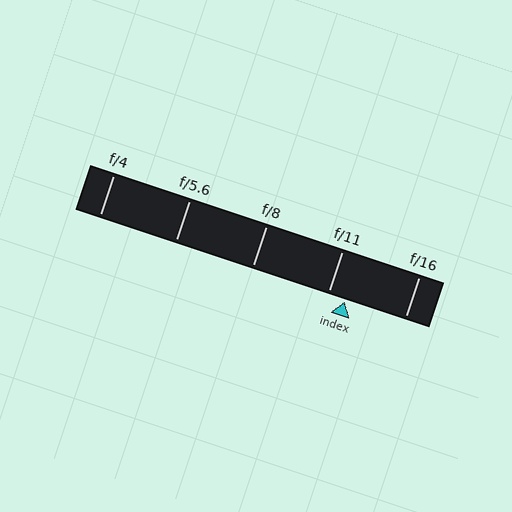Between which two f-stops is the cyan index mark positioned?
The index mark is between f/11 and f/16.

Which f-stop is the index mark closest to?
The index mark is closest to f/11.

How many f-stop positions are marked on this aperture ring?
There are 5 f-stop positions marked.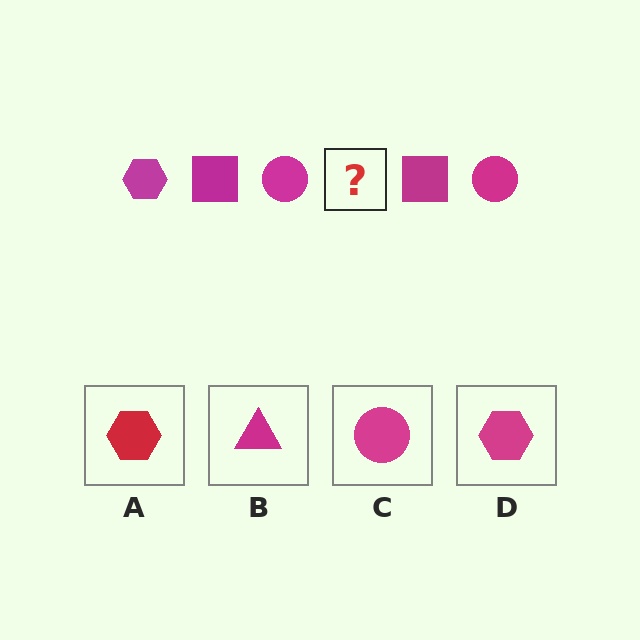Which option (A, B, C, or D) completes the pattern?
D.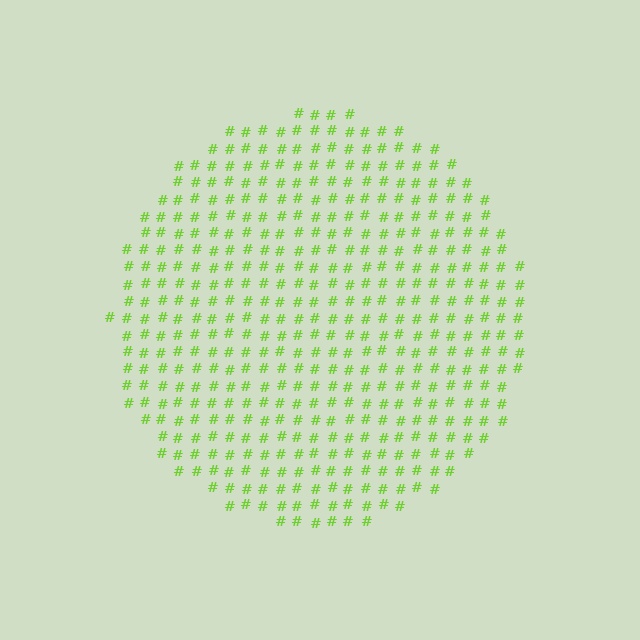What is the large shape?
The large shape is a circle.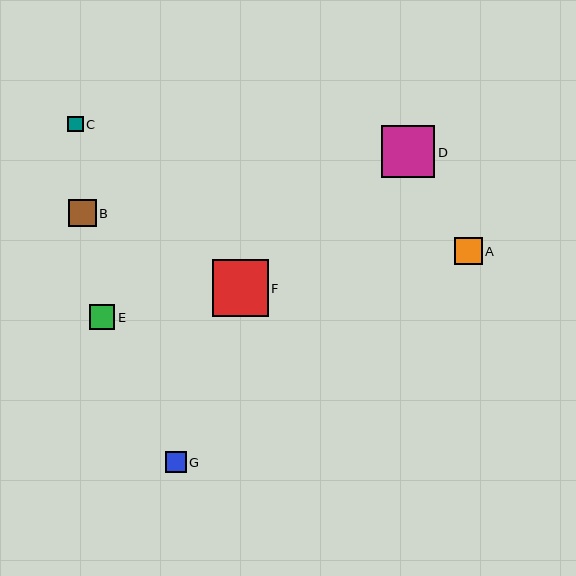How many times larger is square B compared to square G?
Square B is approximately 1.3 times the size of square G.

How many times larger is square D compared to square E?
Square D is approximately 2.1 times the size of square E.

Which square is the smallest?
Square C is the smallest with a size of approximately 15 pixels.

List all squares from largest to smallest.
From largest to smallest: F, D, A, B, E, G, C.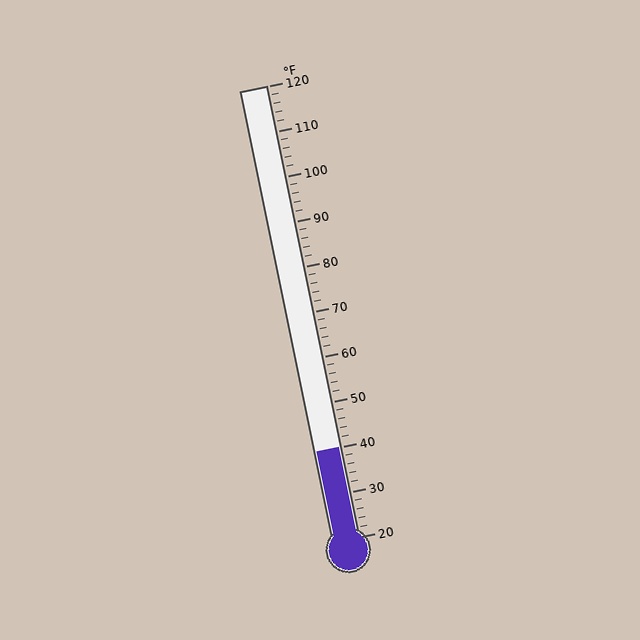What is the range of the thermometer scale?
The thermometer scale ranges from 20°F to 120°F.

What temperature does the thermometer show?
The thermometer shows approximately 40°F.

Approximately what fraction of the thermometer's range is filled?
The thermometer is filled to approximately 20% of its range.